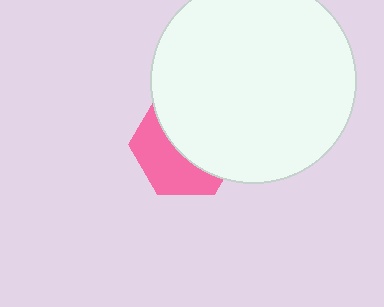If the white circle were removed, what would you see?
You would see the complete pink hexagon.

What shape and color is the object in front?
The object in front is a white circle.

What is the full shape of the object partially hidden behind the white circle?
The partially hidden object is a pink hexagon.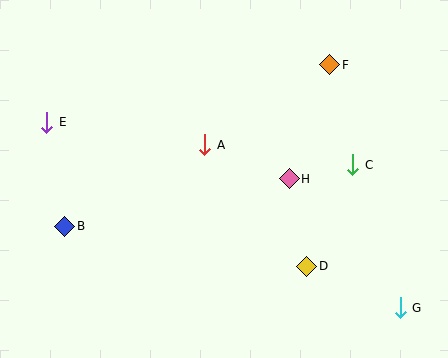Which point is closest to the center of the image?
Point A at (205, 145) is closest to the center.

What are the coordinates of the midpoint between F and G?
The midpoint between F and G is at (365, 186).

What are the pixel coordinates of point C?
Point C is at (353, 165).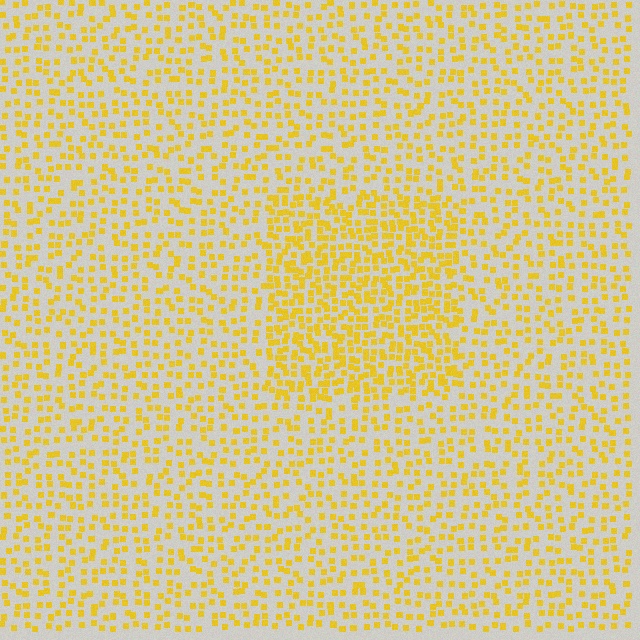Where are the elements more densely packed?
The elements are more densely packed inside the rectangle boundary.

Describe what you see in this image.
The image contains small yellow elements arranged at two different densities. A rectangle-shaped region is visible where the elements are more densely packed than the surrounding area.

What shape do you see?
I see a rectangle.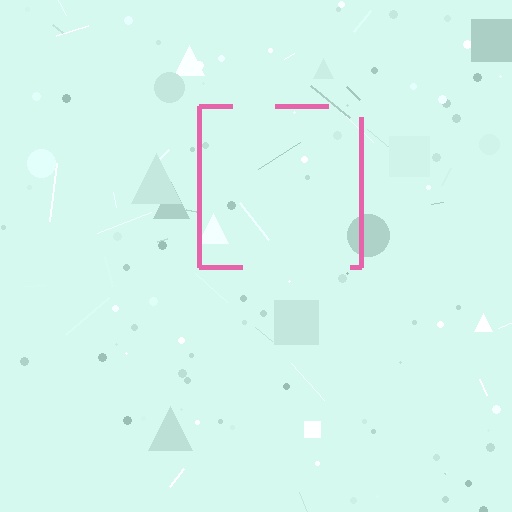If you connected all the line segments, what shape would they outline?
They would outline a square.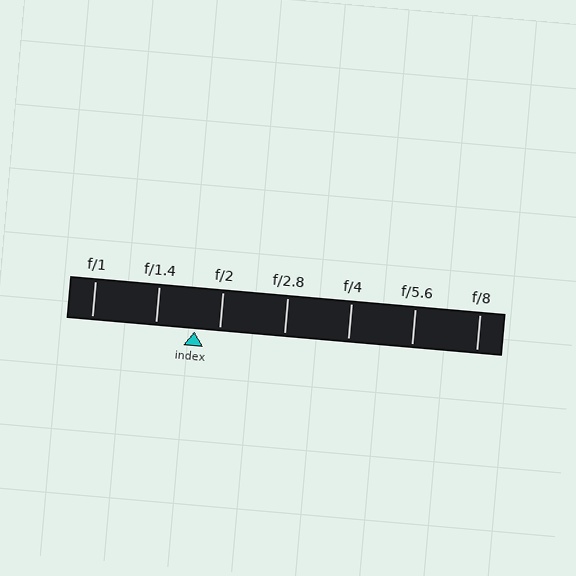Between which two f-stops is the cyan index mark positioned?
The index mark is between f/1.4 and f/2.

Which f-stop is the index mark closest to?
The index mark is closest to f/2.